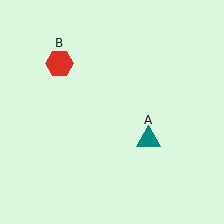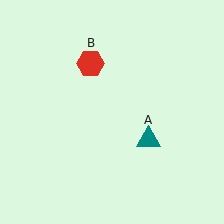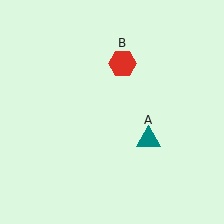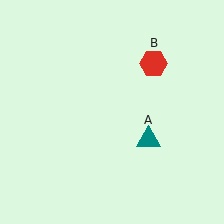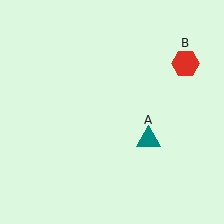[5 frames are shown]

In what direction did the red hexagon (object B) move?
The red hexagon (object B) moved right.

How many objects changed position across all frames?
1 object changed position: red hexagon (object B).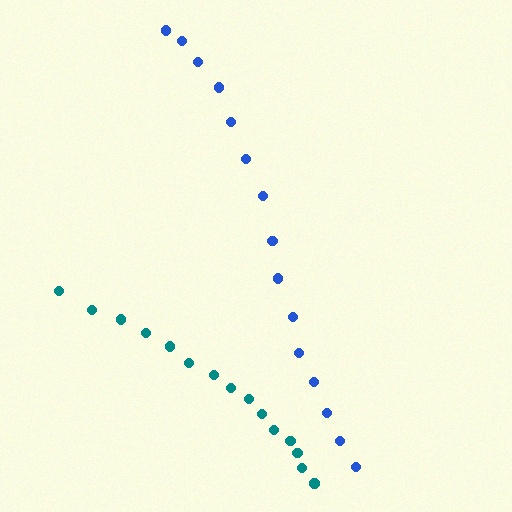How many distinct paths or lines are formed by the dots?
There are 2 distinct paths.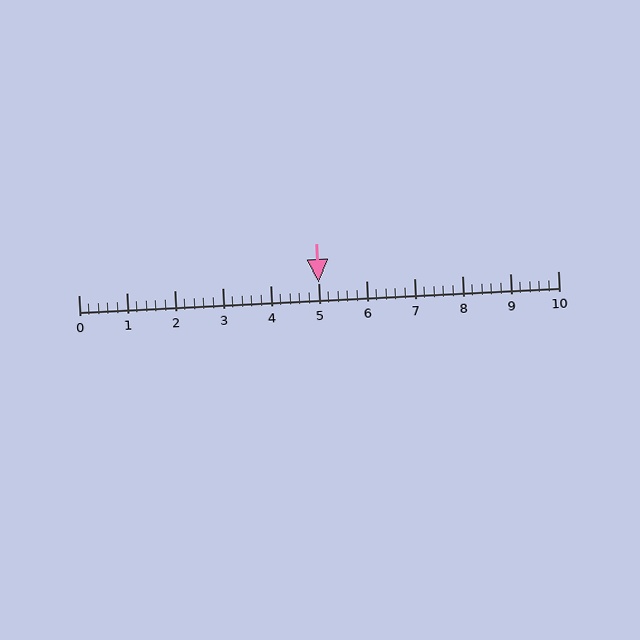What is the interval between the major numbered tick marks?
The major tick marks are spaced 1 units apart.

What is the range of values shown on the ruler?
The ruler shows values from 0 to 10.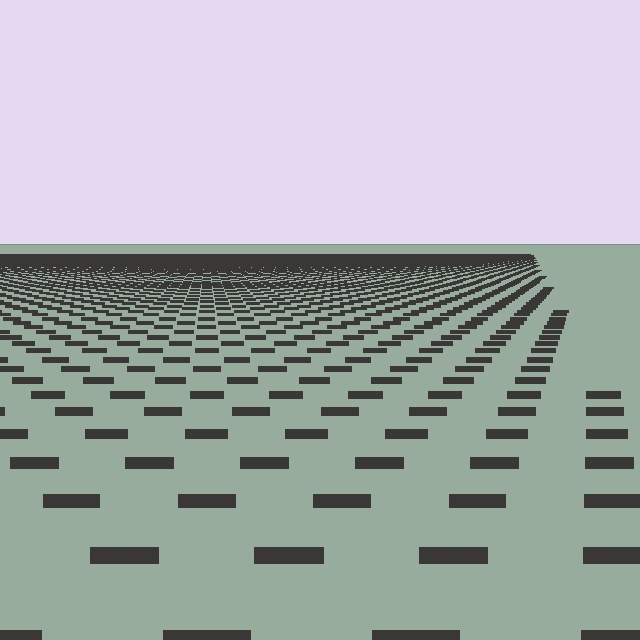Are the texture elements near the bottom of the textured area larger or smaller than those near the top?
Larger. Near the bottom, elements are closer to the viewer and appear at a bigger on-screen size.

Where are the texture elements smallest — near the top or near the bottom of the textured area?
Near the top.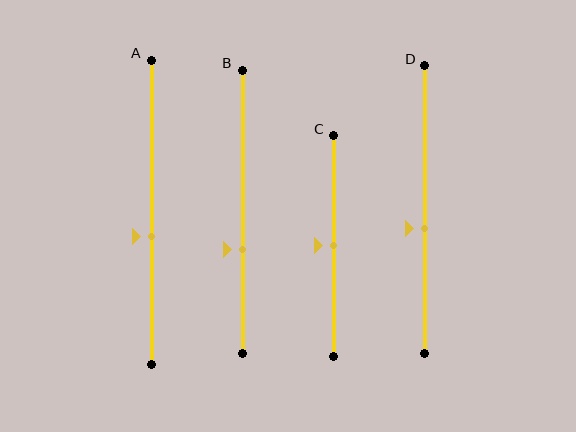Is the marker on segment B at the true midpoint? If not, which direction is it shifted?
No, the marker on segment B is shifted downward by about 13% of the segment length.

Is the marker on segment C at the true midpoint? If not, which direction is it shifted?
Yes, the marker on segment C is at the true midpoint.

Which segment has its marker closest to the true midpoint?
Segment C has its marker closest to the true midpoint.